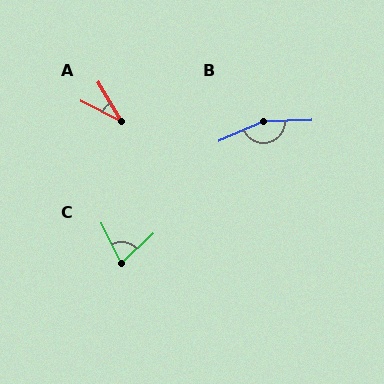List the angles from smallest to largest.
A (33°), C (72°), B (159°).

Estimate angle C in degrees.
Approximately 72 degrees.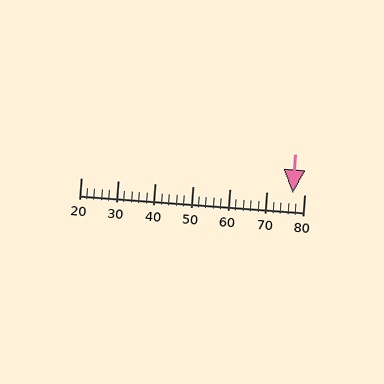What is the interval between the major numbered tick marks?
The major tick marks are spaced 10 units apart.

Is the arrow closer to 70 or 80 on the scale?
The arrow is closer to 80.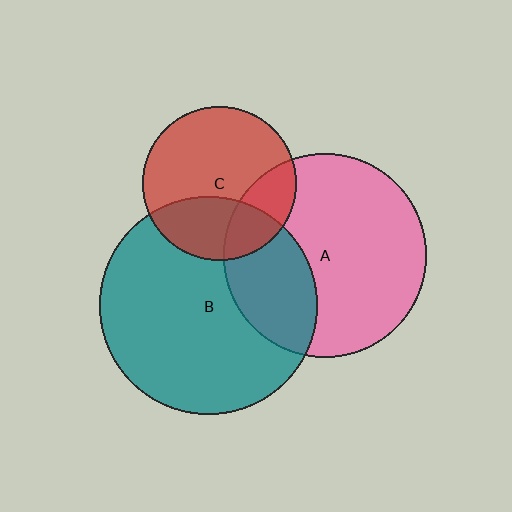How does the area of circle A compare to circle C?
Approximately 1.8 times.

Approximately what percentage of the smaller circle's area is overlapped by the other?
Approximately 30%.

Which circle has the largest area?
Circle B (teal).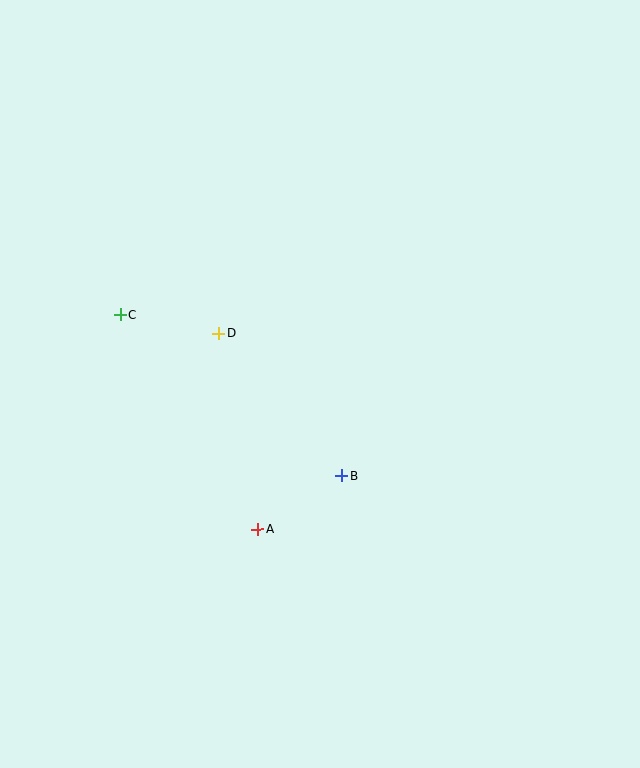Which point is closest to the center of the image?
Point B at (342, 476) is closest to the center.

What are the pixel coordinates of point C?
Point C is at (121, 315).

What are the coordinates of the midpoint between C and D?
The midpoint between C and D is at (169, 324).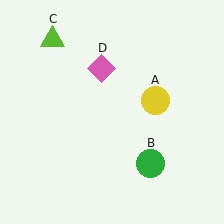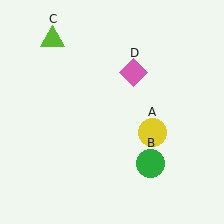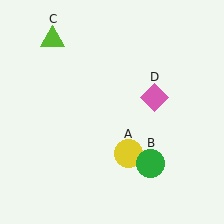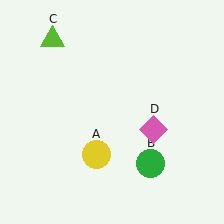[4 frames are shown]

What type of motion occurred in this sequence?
The yellow circle (object A), pink diamond (object D) rotated clockwise around the center of the scene.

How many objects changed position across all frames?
2 objects changed position: yellow circle (object A), pink diamond (object D).